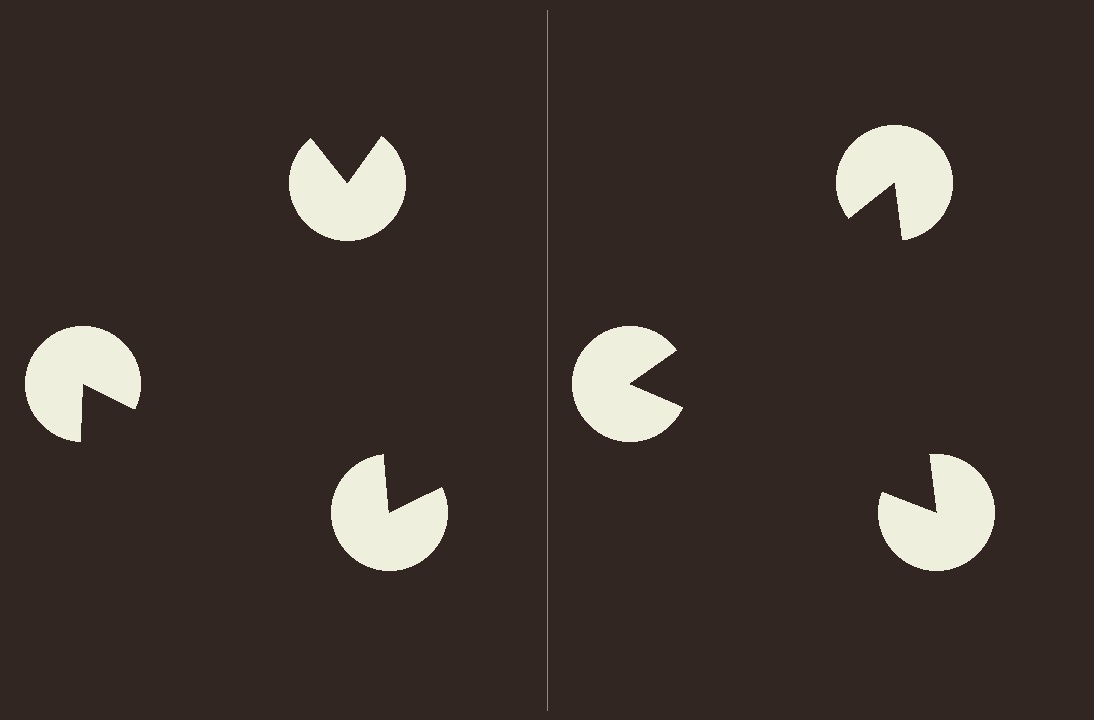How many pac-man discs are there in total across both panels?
6 — 3 on each side.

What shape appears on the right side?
An illusory triangle.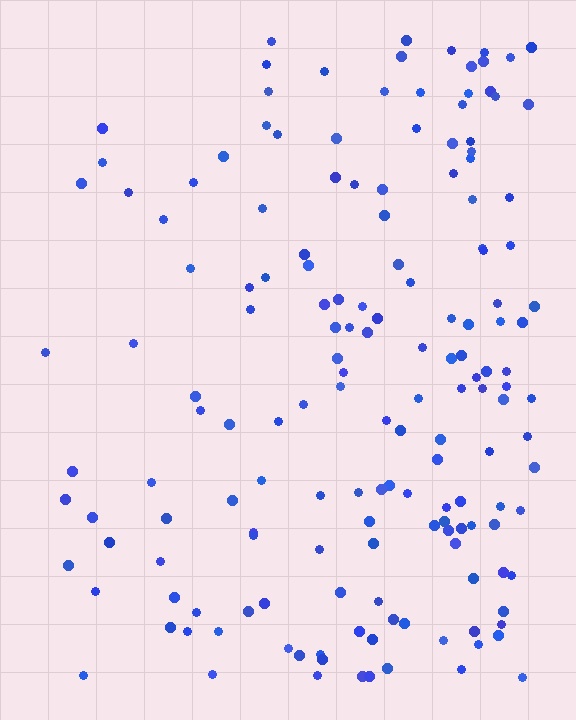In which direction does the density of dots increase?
From left to right, with the right side densest.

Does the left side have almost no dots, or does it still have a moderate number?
Still a moderate number, just noticeably fewer than the right.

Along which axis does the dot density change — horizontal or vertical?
Horizontal.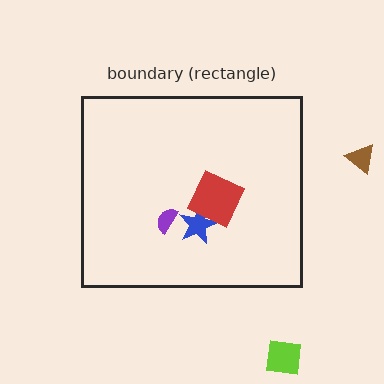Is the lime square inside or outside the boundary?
Outside.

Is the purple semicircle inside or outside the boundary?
Inside.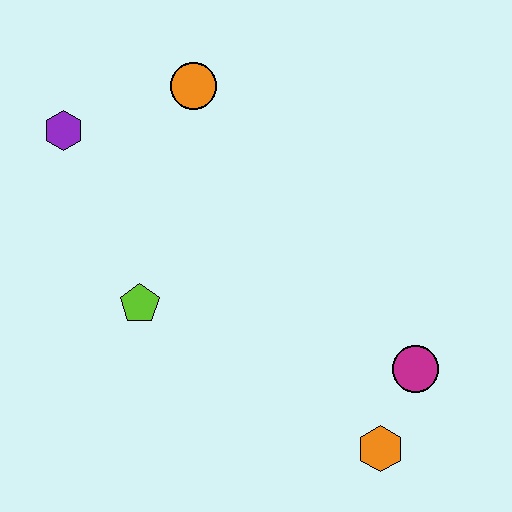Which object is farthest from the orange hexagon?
The purple hexagon is farthest from the orange hexagon.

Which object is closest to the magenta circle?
The orange hexagon is closest to the magenta circle.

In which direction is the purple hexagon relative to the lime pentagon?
The purple hexagon is above the lime pentagon.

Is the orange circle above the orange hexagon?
Yes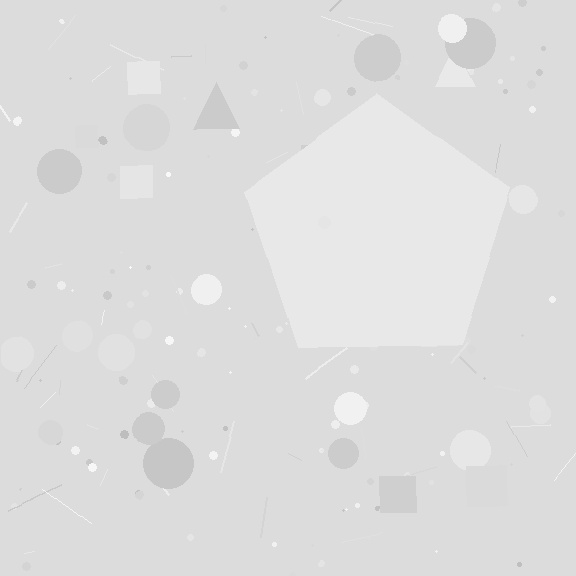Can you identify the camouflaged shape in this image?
The camouflaged shape is a pentagon.